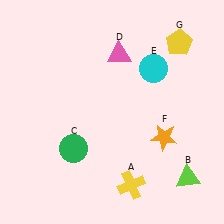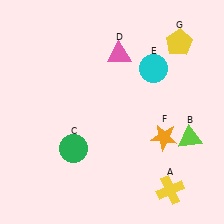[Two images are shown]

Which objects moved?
The objects that moved are: the yellow cross (A), the lime triangle (B).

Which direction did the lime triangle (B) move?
The lime triangle (B) moved up.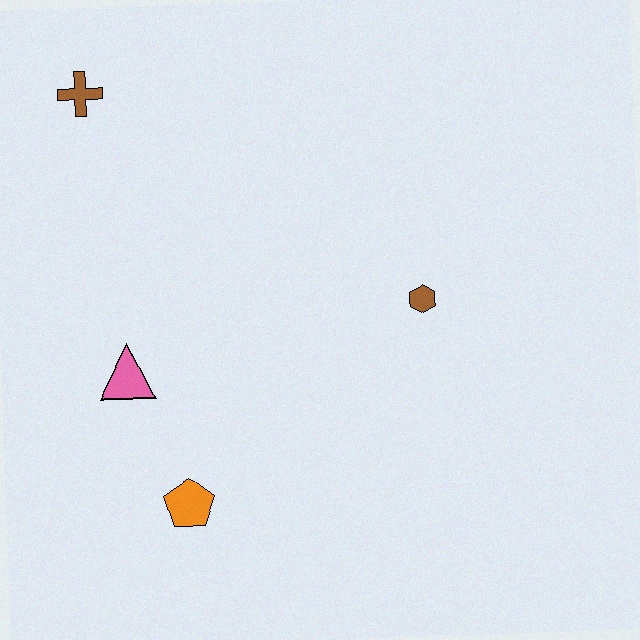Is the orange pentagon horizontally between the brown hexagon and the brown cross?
Yes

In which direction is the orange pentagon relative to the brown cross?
The orange pentagon is below the brown cross.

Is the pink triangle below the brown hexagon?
Yes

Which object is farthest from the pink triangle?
The brown hexagon is farthest from the pink triangle.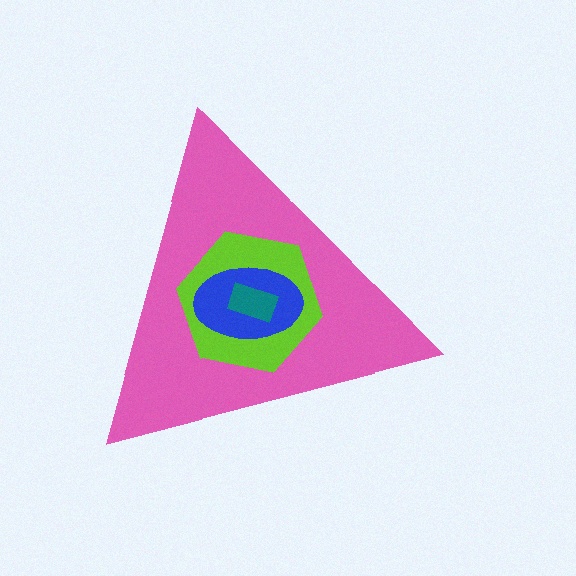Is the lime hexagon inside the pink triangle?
Yes.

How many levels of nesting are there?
4.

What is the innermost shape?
The teal rectangle.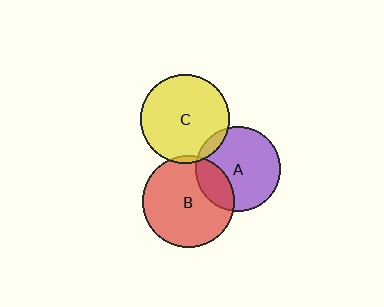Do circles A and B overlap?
Yes.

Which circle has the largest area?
Circle B (red).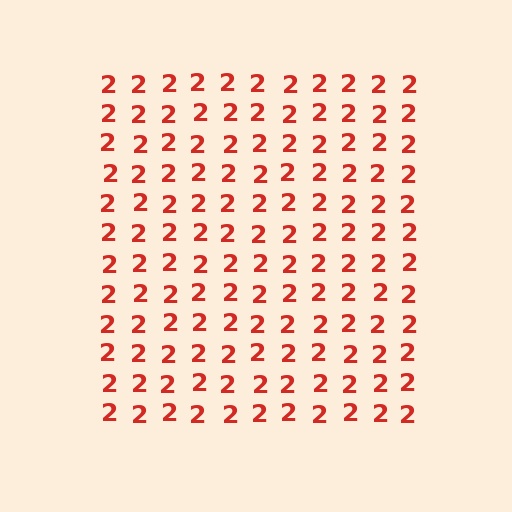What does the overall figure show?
The overall figure shows a square.